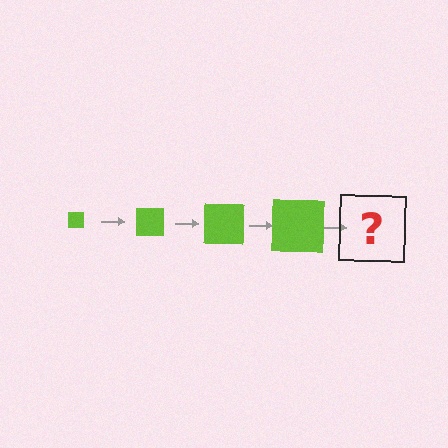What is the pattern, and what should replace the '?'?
The pattern is that the square gets progressively larger each step. The '?' should be a lime square, larger than the previous one.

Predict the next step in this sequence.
The next step is a lime square, larger than the previous one.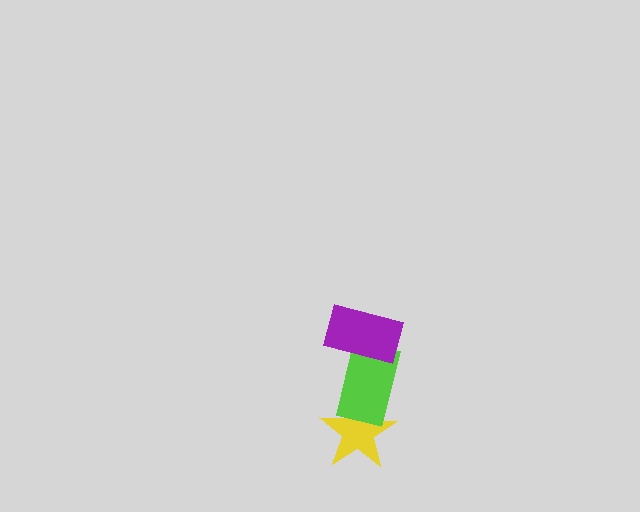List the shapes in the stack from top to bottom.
From top to bottom: the purple rectangle, the lime rectangle, the yellow star.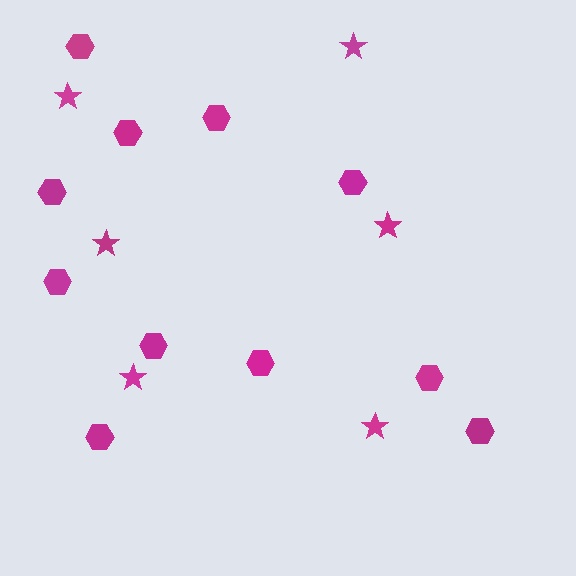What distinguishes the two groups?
There are 2 groups: one group of stars (6) and one group of hexagons (11).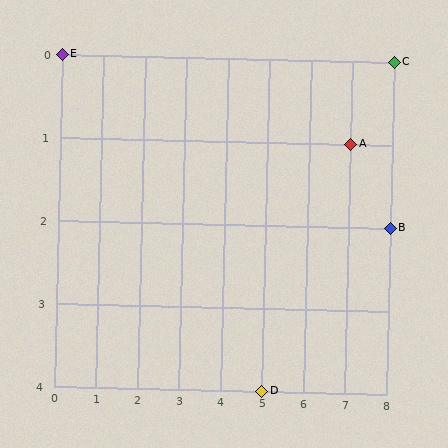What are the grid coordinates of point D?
Point D is at grid coordinates (5, 4).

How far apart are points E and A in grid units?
Points E and A are 7 columns and 1 row apart (about 7.1 grid units diagonally).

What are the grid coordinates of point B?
Point B is at grid coordinates (8, 2).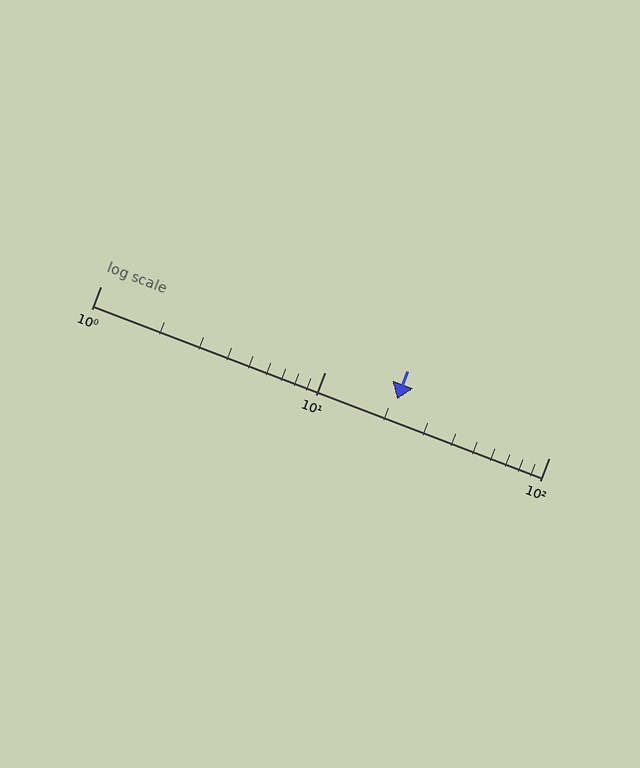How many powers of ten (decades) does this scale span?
The scale spans 2 decades, from 1 to 100.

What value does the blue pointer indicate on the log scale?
The pointer indicates approximately 21.